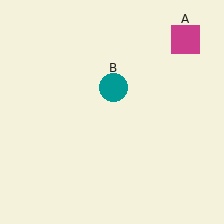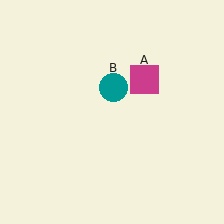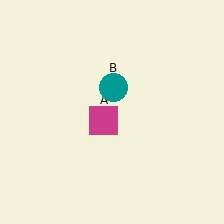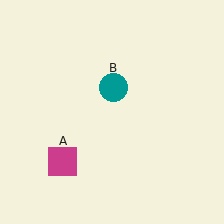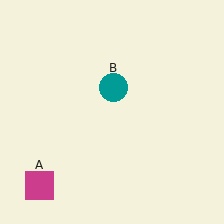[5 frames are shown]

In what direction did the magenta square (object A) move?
The magenta square (object A) moved down and to the left.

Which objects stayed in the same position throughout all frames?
Teal circle (object B) remained stationary.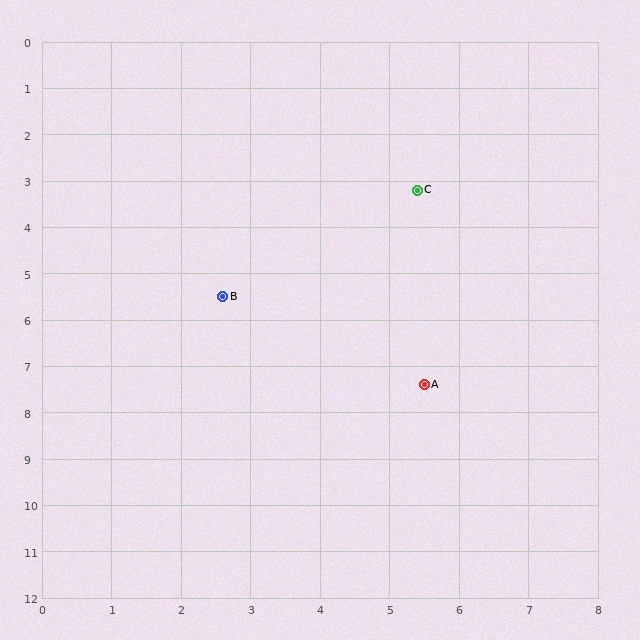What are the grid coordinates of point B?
Point B is at approximately (2.6, 5.5).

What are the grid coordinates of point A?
Point A is at approximately (5.5, 7.4).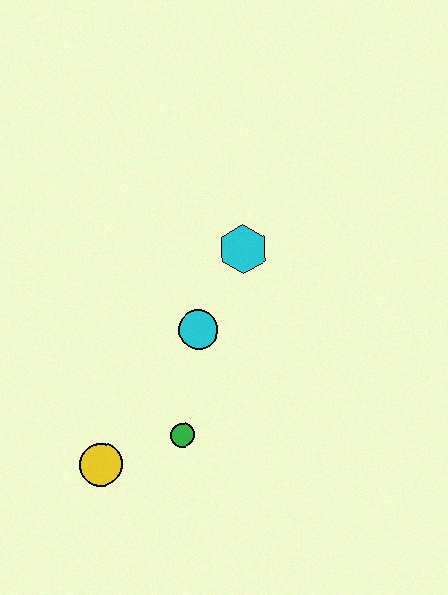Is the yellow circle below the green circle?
Yes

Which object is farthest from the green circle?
The cyan hexagon is farthest from the green circle.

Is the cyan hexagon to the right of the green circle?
Yes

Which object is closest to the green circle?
The yellow circle is closest to the green circle.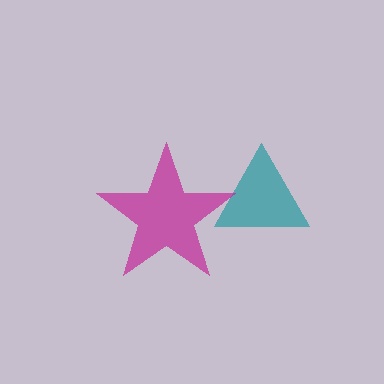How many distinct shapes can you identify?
There are 2 distinct shapes: a teal triangle, a magenta star.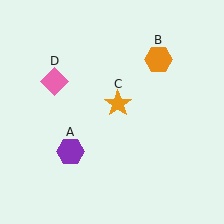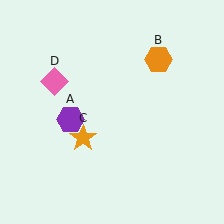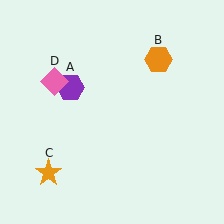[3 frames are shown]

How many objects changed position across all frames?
2 objects changed position: purple hexagon (object A), orange star (object C).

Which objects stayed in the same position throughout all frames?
Orange hexagon (object B) and pink diamond (object D) remained stationary.